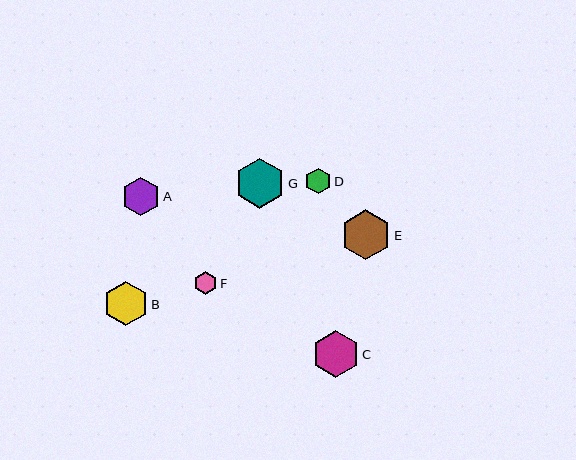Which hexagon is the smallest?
Hexagon F is the smallest with a size of approximately 23 pixels.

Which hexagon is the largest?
Hexagon G is the largest with a size of approximately 50 pixels.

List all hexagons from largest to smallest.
From largest to smallest: G, E, C, B, A, D, F.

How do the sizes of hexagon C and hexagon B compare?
Hexagon C and hexagon B are approximately the same size.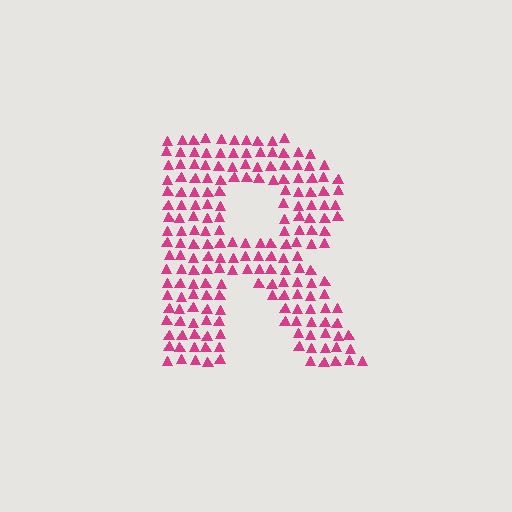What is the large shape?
The large shape is the letter R.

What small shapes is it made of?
It is made of small triangles.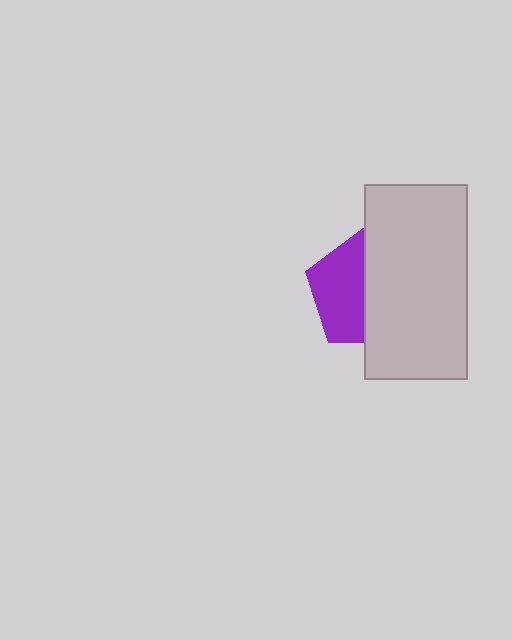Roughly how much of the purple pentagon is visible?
About half of it is visible (roughly 47%).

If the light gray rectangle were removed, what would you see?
You would see the complete purple pentagon.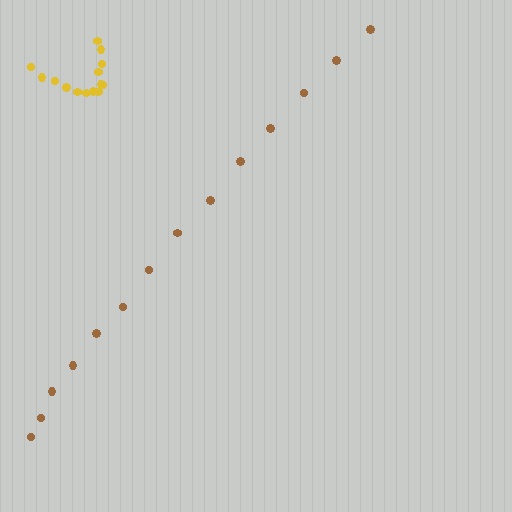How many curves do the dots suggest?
There are 2 distinct paths.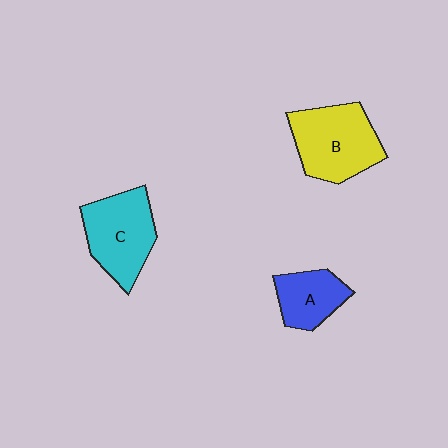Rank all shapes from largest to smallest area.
From largest to smallest: B (yellow), C (cyan), A (blue).